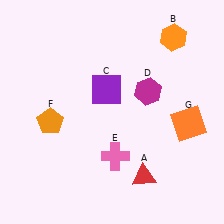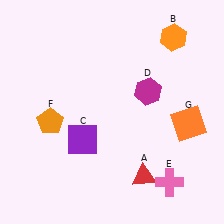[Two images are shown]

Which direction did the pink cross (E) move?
The pink cross (E) moved right.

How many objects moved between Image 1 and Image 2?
2 objects moved between the two images.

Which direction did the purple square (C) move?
The purple square (C) moved down.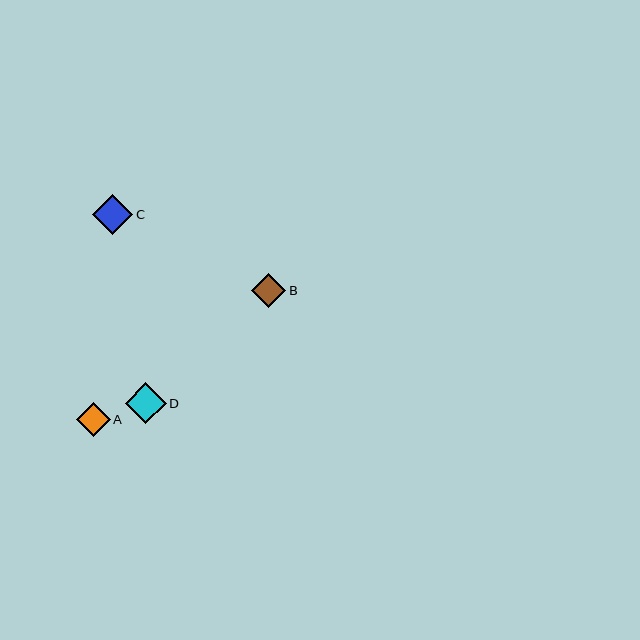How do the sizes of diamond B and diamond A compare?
Diamond B and diamond A are approximately the same size.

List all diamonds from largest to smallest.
From largest to smallest: D, C, B, A.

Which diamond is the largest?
Diamond D is the largest with a size of approximately 41 pixels.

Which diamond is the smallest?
Diamond A is the smallest with a size of approximately 34 pixels.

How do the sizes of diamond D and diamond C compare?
Diamond D and diamond C are approximately the same size.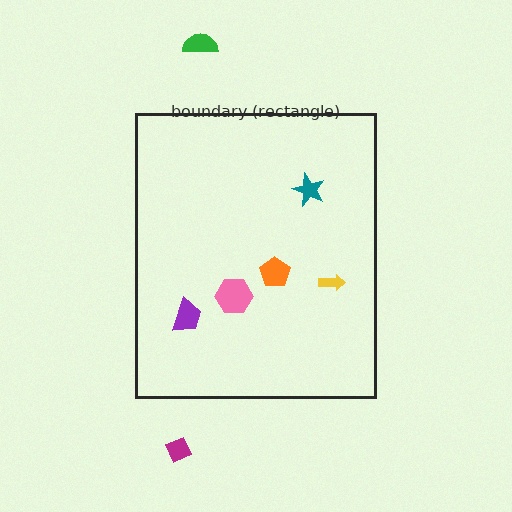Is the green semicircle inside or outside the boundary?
Outside.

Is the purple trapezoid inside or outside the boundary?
Inside.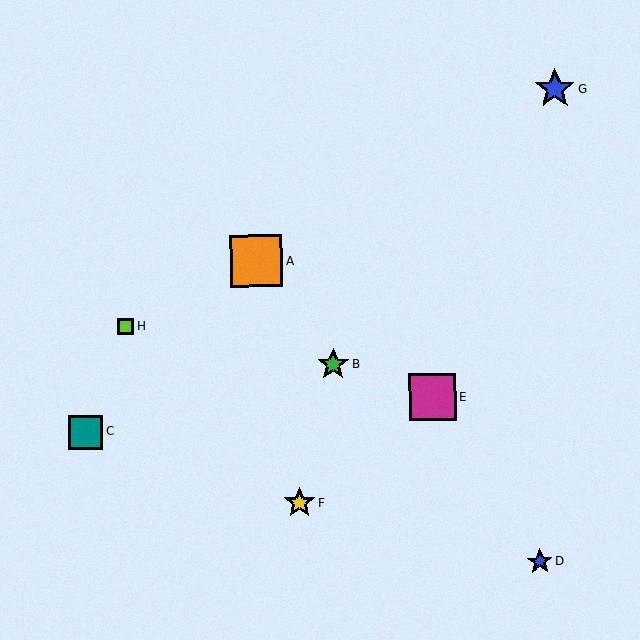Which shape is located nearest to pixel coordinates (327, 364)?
The green star (labeled B) at (333, 364) is nearest to that location.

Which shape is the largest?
The orange square (labeled A) is the largest.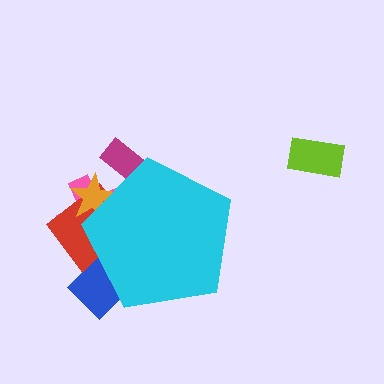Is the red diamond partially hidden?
Yes, the red diamond is partially hidden behind the cyan pentagon.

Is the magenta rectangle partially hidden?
Yes, the magenta rectangle is partially hidden behind the cyan pentagon.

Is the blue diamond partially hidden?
Yes, the blue diamond is partially hidden behind the cyan pentagon.